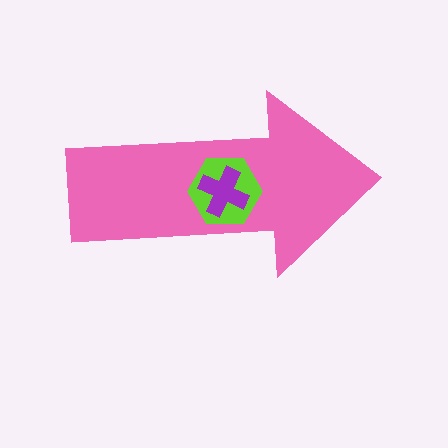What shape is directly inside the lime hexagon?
The purple cross.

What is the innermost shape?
The purple cross.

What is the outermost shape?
The pink arrow.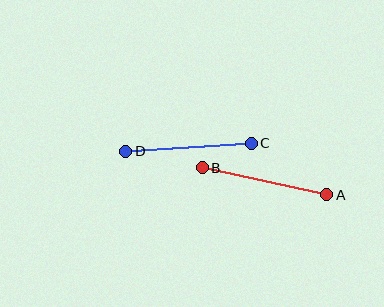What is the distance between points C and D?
The distance is approximately 126 pixels.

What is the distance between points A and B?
The distance is approximately 128 pixels.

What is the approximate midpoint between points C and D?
The midpoint is at approximately (189, 147) pixels.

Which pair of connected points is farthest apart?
Points A and B are farthest apart.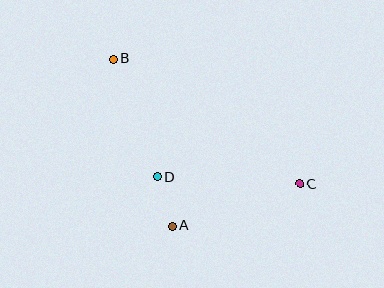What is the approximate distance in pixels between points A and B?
The distance between A and B is approximately 177 pixels.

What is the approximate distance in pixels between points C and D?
The distance between C and D is approximately 142 pixels.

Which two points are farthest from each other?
Points B and C are farthest from each other.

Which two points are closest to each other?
Points A and D are closest to each other.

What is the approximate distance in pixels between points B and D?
The distance between B and D is approximately 126 pixels.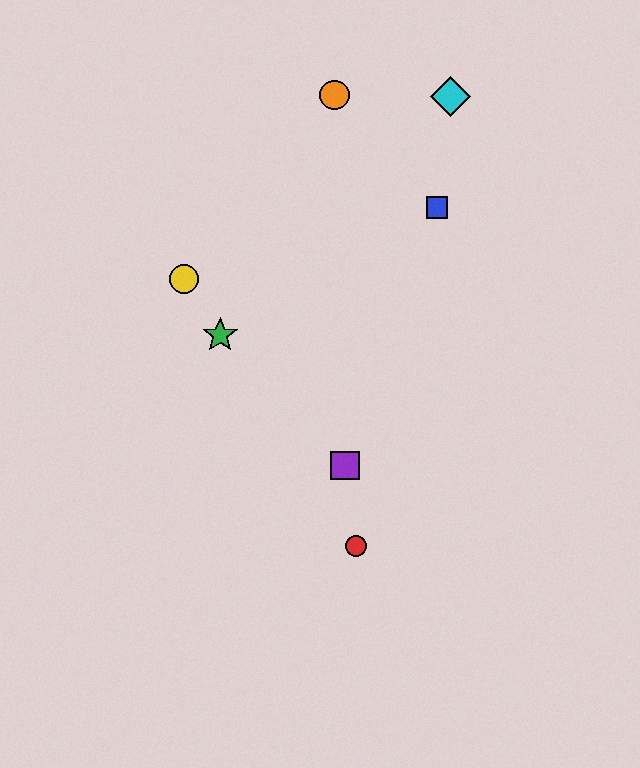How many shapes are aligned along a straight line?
3 shapes (the red circle, the green star, the yellow circle) are aligned along a straight line.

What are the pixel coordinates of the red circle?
The red circle is at (356, 546).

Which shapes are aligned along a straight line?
The red circle, the green star, the yellow circle are aligned along a straight line.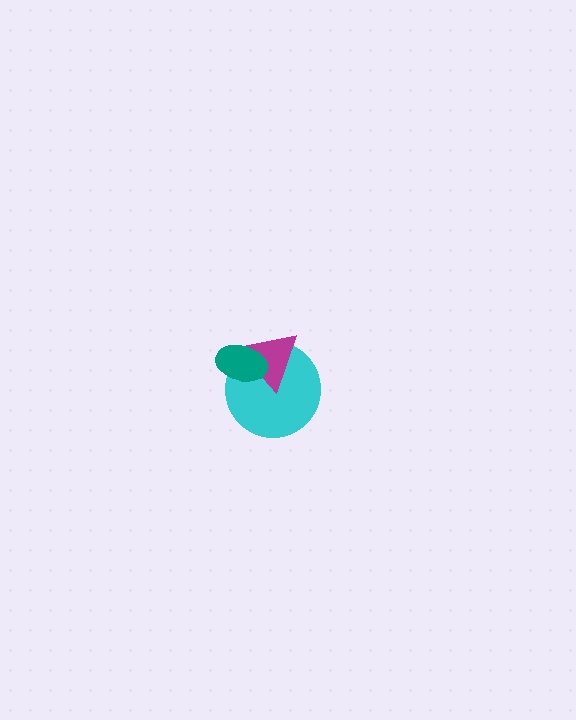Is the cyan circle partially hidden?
Yes, it is partially covered by another shape.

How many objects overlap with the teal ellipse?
2 objects overlap with the teal ellipse.